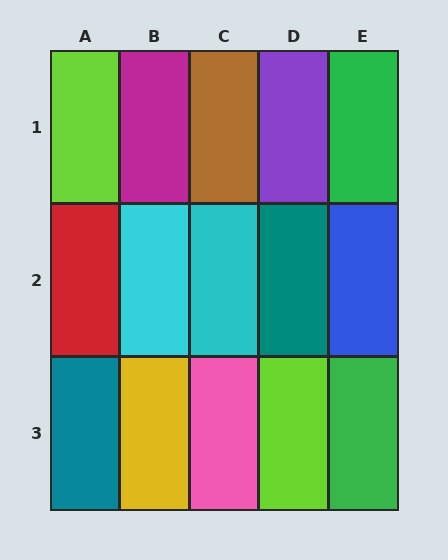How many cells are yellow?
1 cell is yellow.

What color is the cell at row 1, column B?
Magenta.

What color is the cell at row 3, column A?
Teal.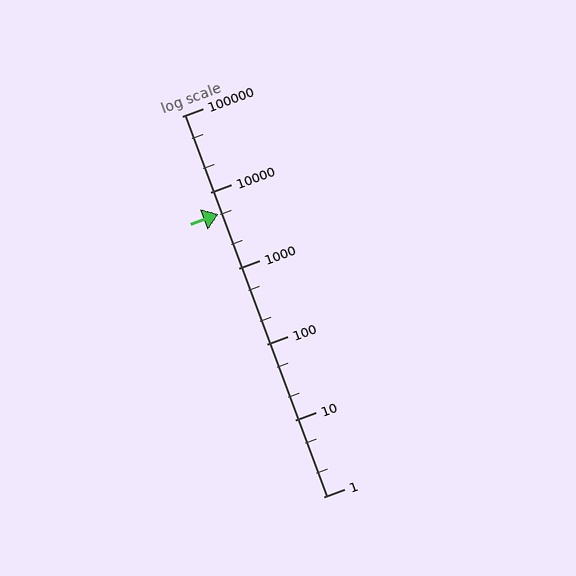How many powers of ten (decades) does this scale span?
The scale spans 5 decades, from 1 to 100000.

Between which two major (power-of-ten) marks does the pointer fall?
The pointer is between 1000 and 10000.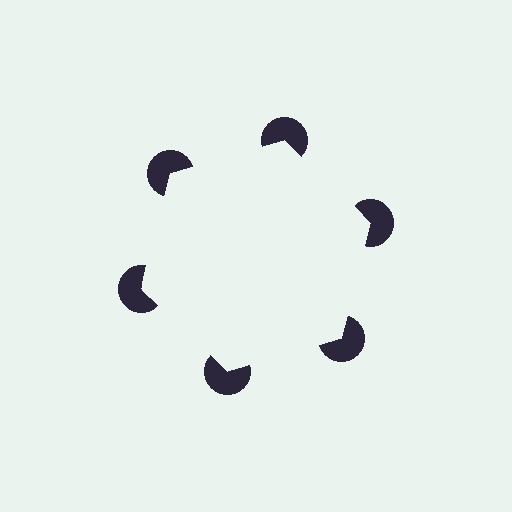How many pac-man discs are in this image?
There are 6 — one at each vertex of the illusory hexagon.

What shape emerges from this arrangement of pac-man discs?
An illusory hexagon — its edges are inferred from the aligned wedge cuts in the pac-man discs, not physically drawn.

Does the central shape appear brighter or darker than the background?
It typically appears slightly brighter than the background, even though no actual brightness change is drawn.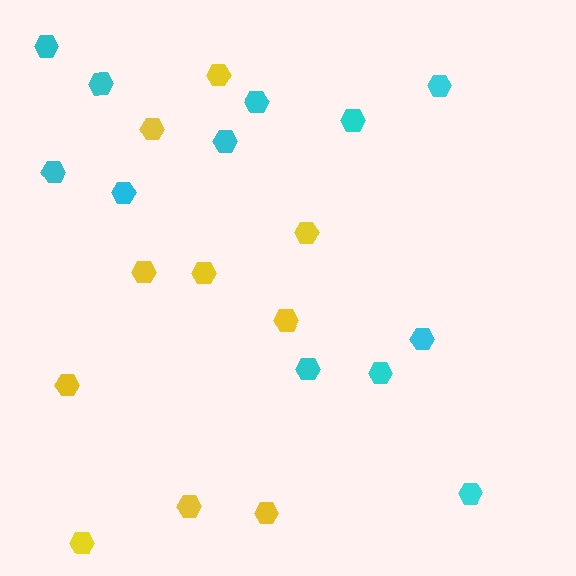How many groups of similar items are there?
There are 2 groups: one group of yellow hexagons (10) and one group of cyan hexagons (12).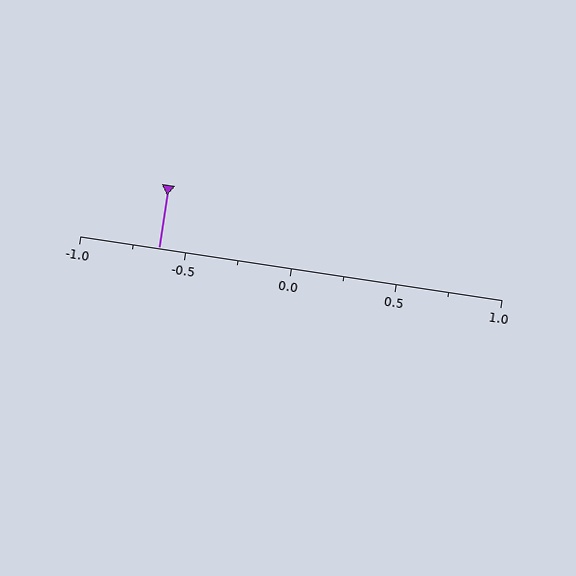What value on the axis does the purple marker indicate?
The marker indicates approximately -0.62.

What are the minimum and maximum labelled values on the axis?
The axis runs from -1.0 to 1.0.